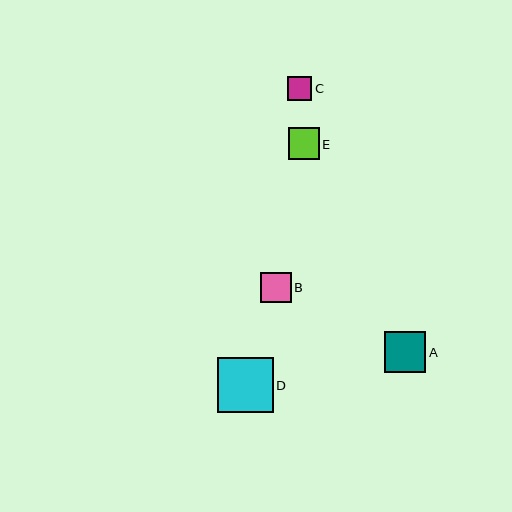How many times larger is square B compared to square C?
Square B is approximately 1.3 times the size of square C.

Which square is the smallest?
Square C is the smallest with a size of approximately 24 pixels.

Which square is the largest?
Square D is the largest with a size of approximately 56 pixels.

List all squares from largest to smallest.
From largest to smallest: D, A, E, B, C.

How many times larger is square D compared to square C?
Square D is approximately 2.3 times the size of square C.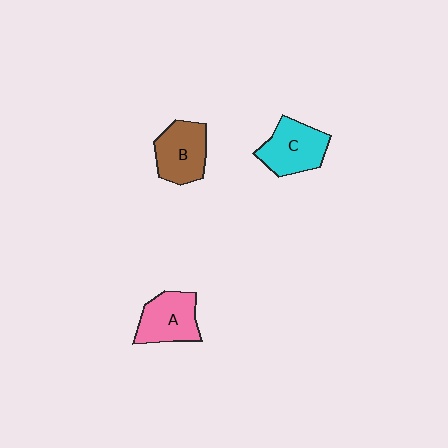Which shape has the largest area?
Shape C (cyan).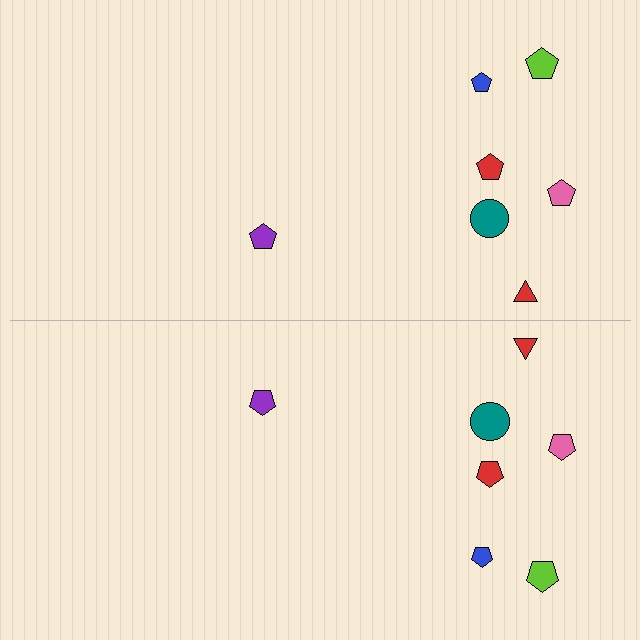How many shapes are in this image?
There are 14 shapes in this image.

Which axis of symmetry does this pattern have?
The pattern has a horizontal axis of symmetry running through the center of the image.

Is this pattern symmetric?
Yes, this pattern has bilateral (reflection) symmetry.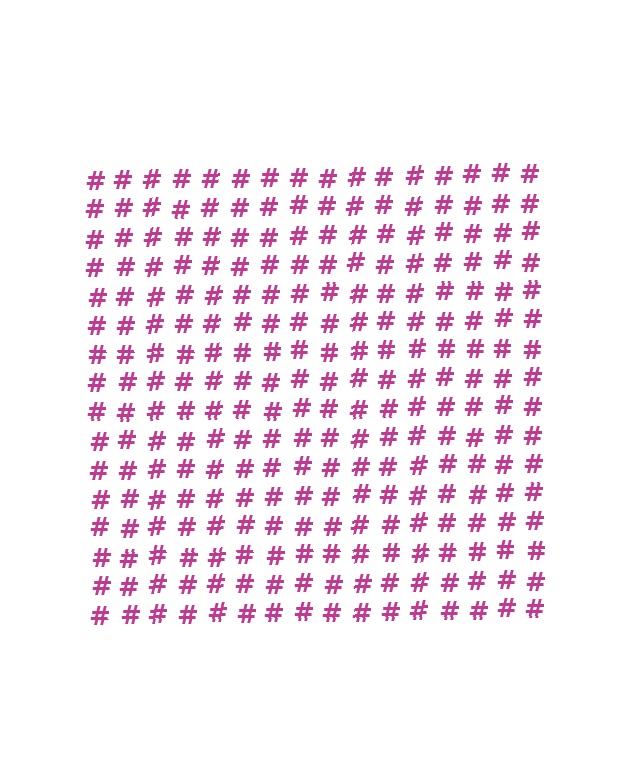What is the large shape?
The large shape is a square.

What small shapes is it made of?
It is made of small hash symbols.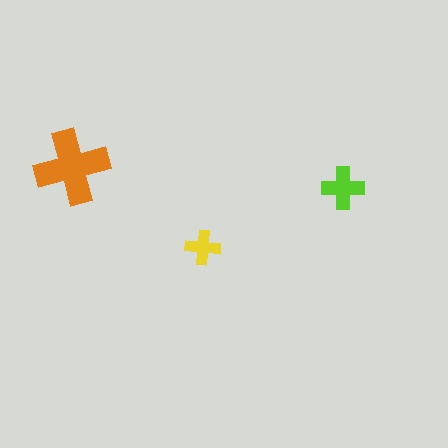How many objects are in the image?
There are 3 objects in the image.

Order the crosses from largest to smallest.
the orange one, the lime one, the yellow one.